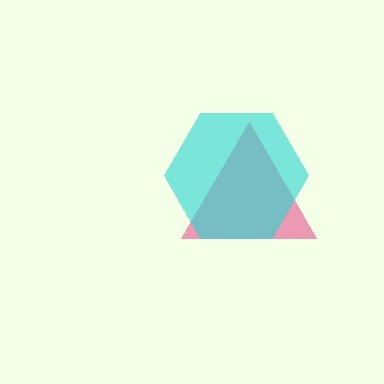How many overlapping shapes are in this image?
There are 2 overlapping shapes in the image.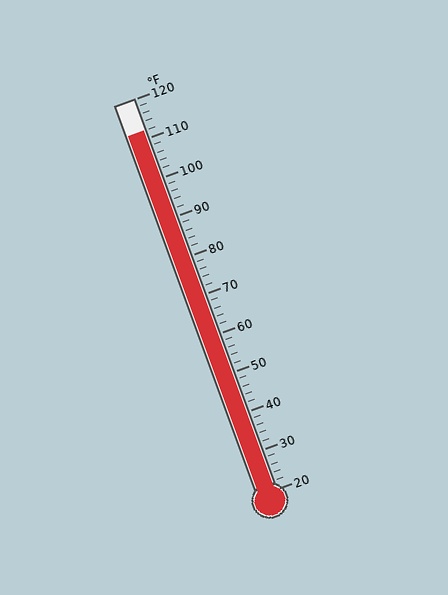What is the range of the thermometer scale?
The thermometer scale ranges from 20°F to 120°F.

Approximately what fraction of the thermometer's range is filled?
The thermometer is filled to approximately 90% of its range.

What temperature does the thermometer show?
The thermometer shows approximately 112°F.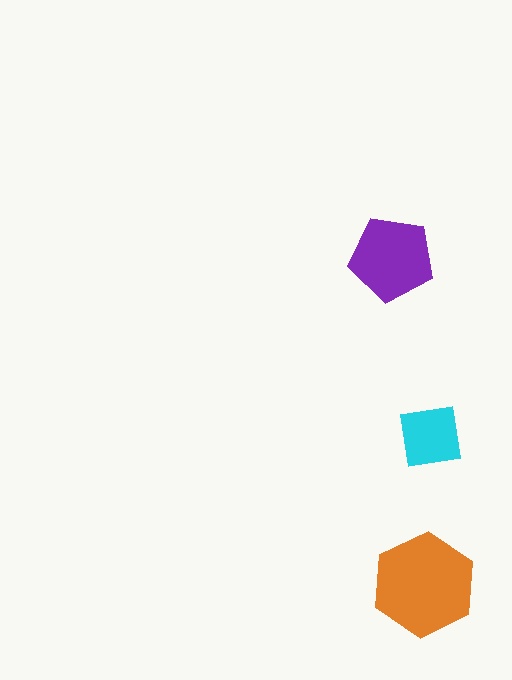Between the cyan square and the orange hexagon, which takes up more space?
The orange hexagon.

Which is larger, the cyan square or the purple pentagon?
The purple pentagon.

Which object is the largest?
The orange hexagon.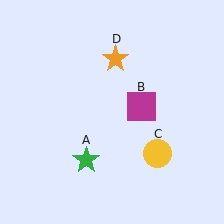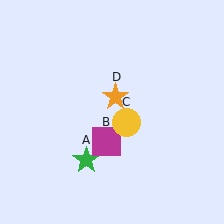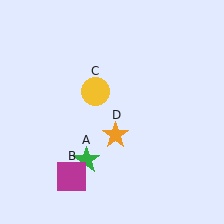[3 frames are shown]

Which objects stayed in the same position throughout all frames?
Green star (object A) remained stationary.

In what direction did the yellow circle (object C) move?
The yellow circle (object C) moved up and to the left.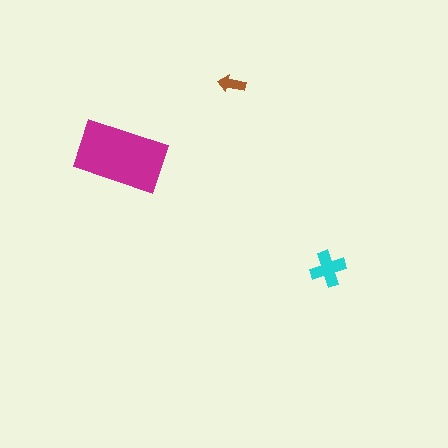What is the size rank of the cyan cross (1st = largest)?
2nd.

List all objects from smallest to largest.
The brown arrow, the cyan cross, the magenta rectangle.